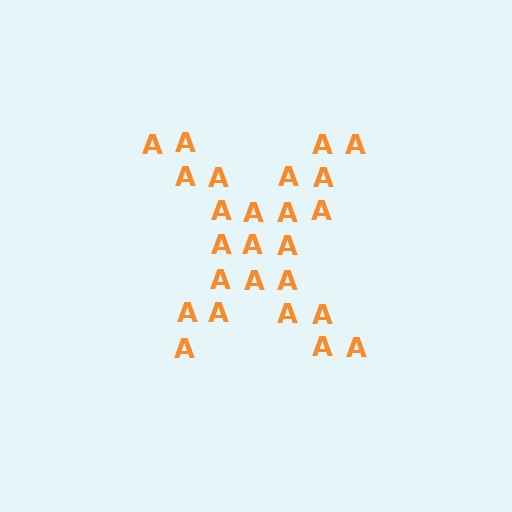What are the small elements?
The small elements are letter A's.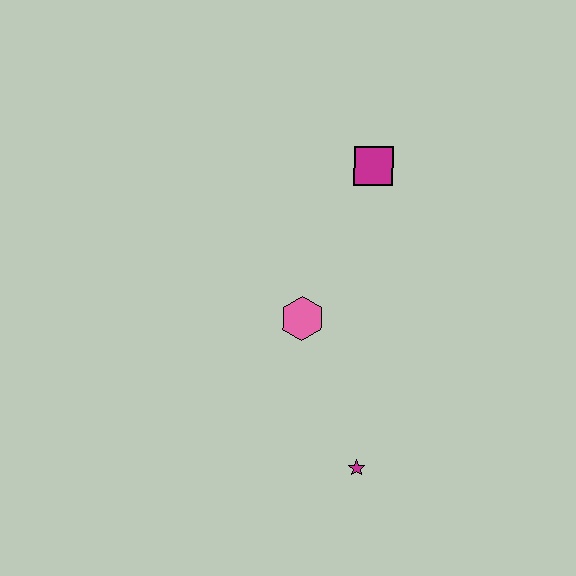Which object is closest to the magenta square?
The pink hexagon is closest to the magenta square.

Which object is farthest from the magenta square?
The magenta star is farthest from the magenta square.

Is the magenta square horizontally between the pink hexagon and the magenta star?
No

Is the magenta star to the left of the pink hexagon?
No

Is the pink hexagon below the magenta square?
Yes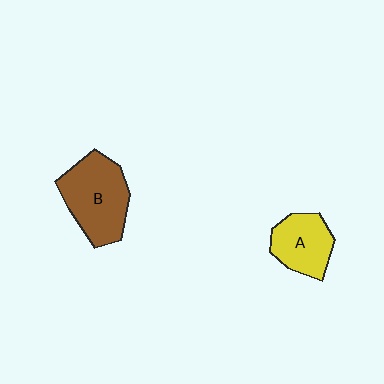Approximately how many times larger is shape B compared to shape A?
Approximately 1.5 times.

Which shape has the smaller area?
Shape A (yellow).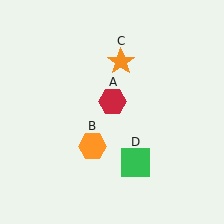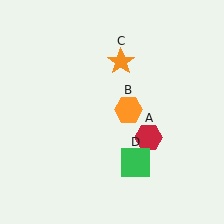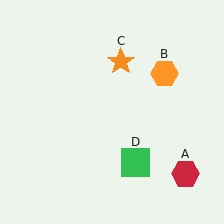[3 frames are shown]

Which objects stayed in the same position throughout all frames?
Orange star (object C) and green square (object D) remained stationary.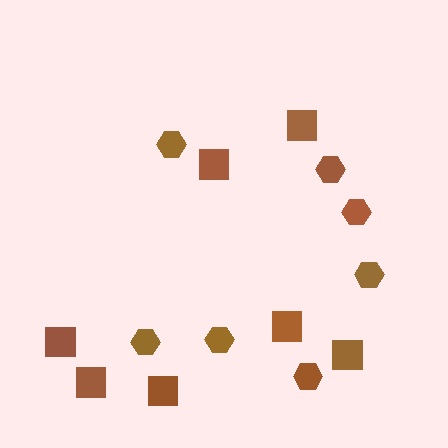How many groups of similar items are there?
There are 2 groups: one group of squares (7) and one group of hexagons (7).